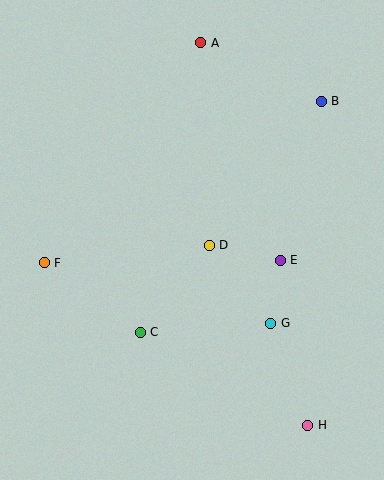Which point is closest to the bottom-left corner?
Point C is closest to the bottom-left corner.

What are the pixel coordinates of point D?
Point D is at (209, 245).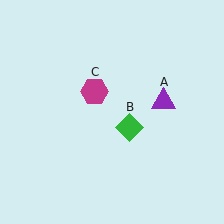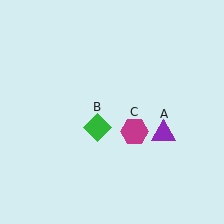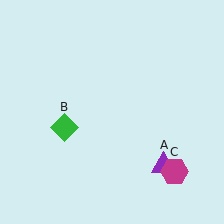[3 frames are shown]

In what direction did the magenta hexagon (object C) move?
The magenta hexagon (object C) moved down and to the right.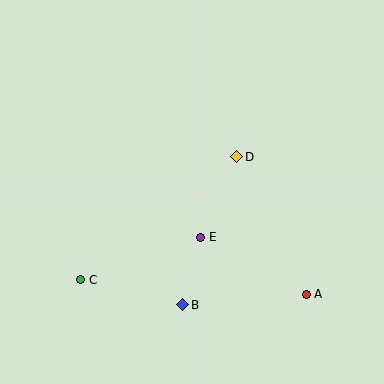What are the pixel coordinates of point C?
Point C is at (81, 280).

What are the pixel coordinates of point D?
Point D is at (237, 157).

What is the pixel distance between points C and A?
The distance between C and A is 226 pixels.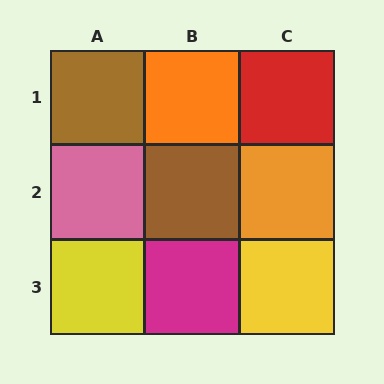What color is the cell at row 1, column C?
Red.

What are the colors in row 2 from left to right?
Pink, brown, orange.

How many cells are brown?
2 cells are brown.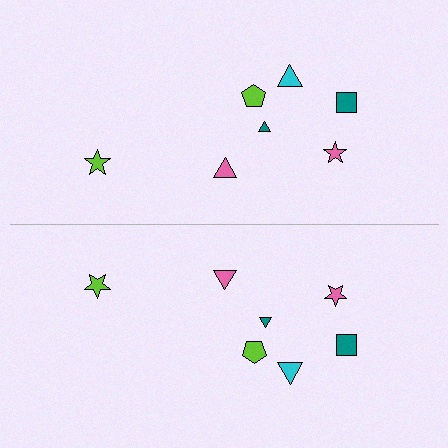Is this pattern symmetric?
Yes, this pattern has bilateral (reflection) symmetry.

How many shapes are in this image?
There are 14 shapes in this image.